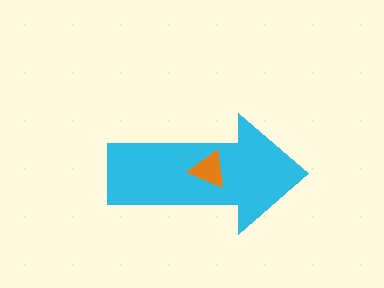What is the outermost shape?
The cyan arrow.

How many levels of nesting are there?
2.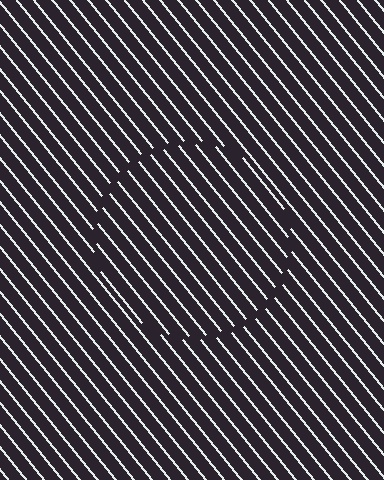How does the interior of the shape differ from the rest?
The interior of the shape contains the same grating, shifted by half a period — the contour is defined by the phase discontinuity where line-ends from the inner and outer gratings abut.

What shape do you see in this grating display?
An illusory circle. The interior of the shape contains the same grating, shifted by half a period — the contour is defined by the phase discontinuity where line-ends from the inner and outer gratings abut.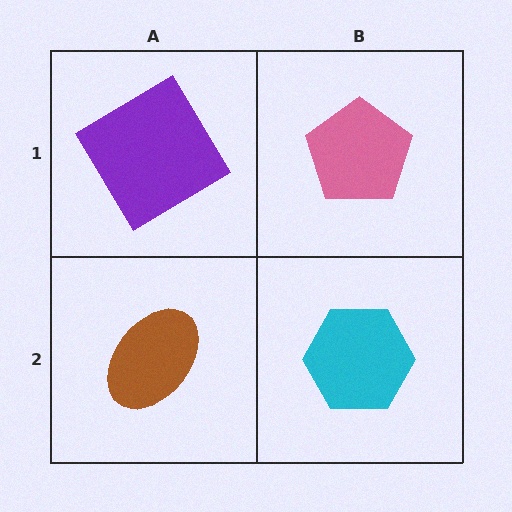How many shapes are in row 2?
2 shapes.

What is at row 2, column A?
A brown ellipse.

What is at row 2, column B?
A cyan hexagon.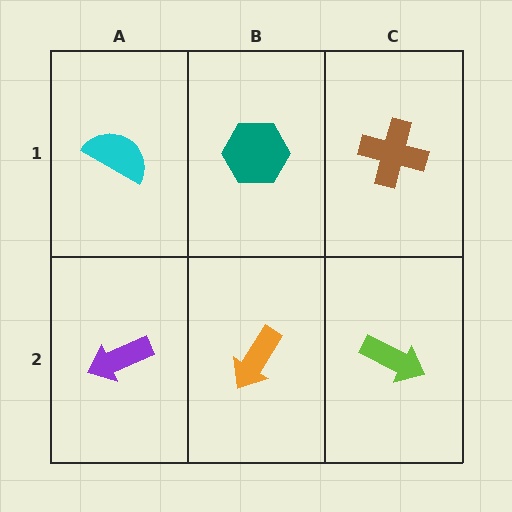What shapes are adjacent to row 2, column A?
A cyan semicircle (row 1, column A), an orange arrow (row 2, column B).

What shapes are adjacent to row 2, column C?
A brown cross (row 1, column C), an orange arrow (row 2, column B).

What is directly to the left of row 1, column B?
A cyan semicircle.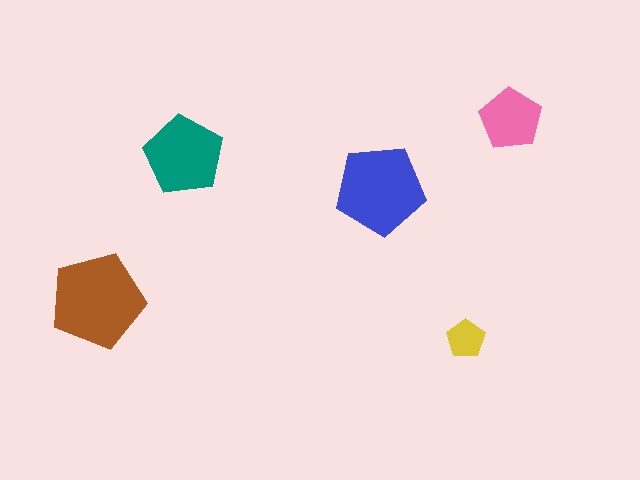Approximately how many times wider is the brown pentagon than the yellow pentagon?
About 2.5 times wider.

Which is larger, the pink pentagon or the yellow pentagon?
The pink one.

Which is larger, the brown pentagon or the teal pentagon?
The brown one.